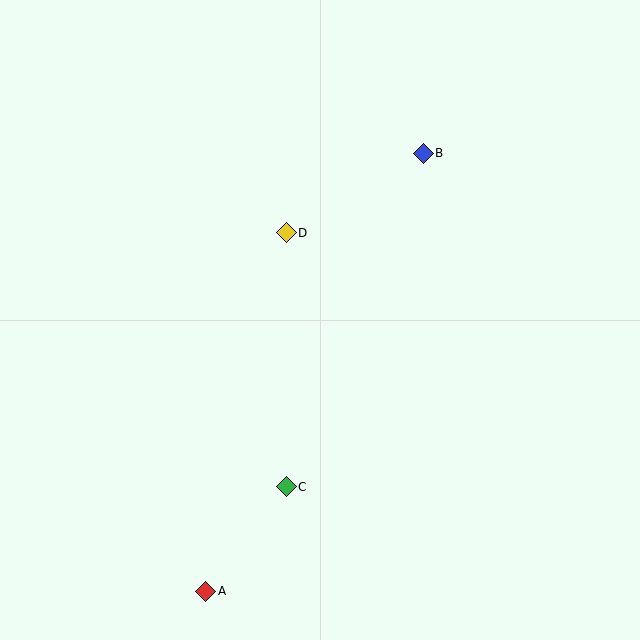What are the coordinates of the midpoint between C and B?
The midpoint between C and B is at (355, 320).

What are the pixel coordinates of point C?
Point C is at (286, 487).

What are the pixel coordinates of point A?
Point A is at (206, 591).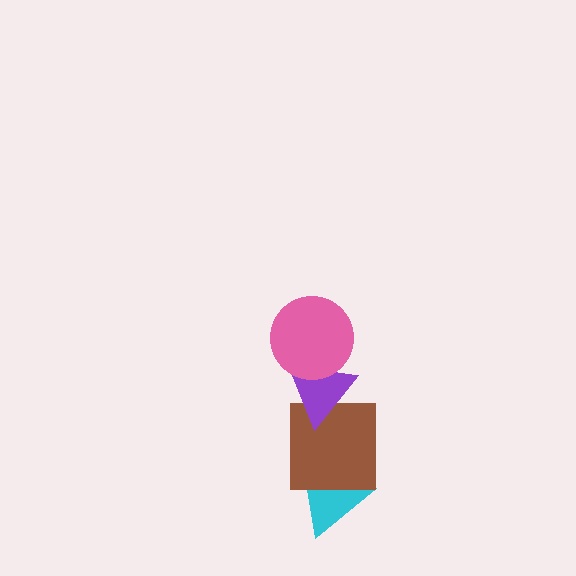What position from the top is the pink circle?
The pink circle is 1st from the top.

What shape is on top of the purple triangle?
The pink circle is on top of the purple triangle.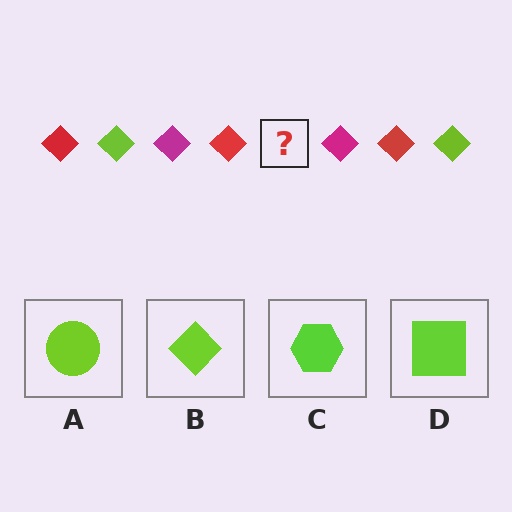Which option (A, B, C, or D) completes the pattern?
B.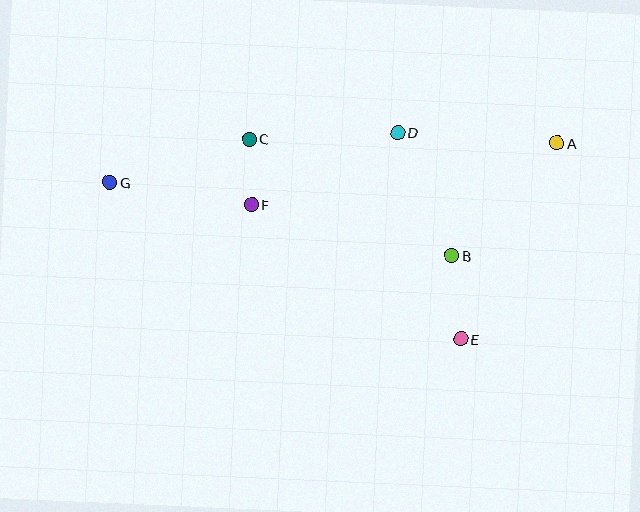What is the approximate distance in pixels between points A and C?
The distance between A and C is approximately 308 pixels.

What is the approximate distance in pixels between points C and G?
The distance between C and G is approximately 146 pixels.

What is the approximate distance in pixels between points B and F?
The distance between B and F is approximately 207 pixels.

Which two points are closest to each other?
Points C and F are closest to each other.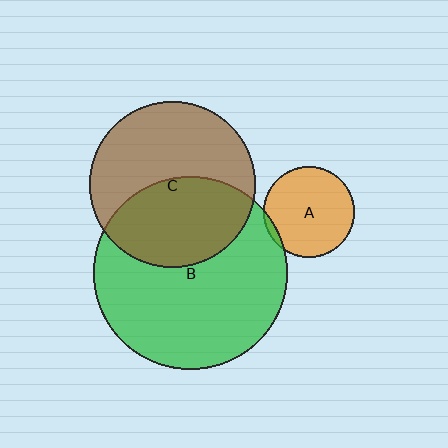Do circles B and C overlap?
Yes.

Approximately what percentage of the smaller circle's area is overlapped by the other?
Approximately 45%.